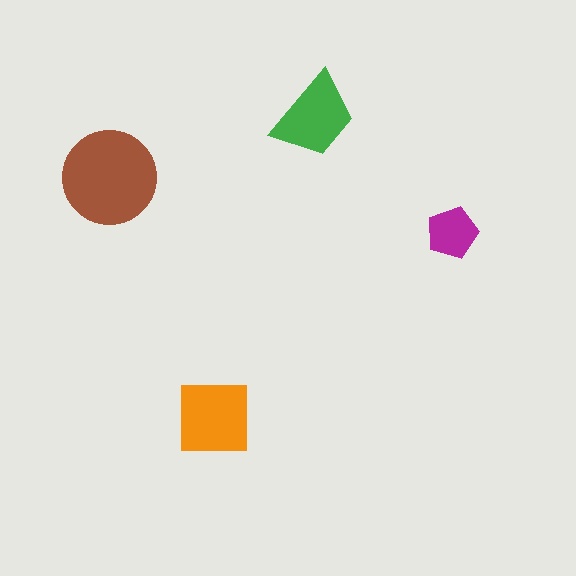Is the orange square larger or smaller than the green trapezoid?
Larger.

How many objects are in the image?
There are 4 objects in the image.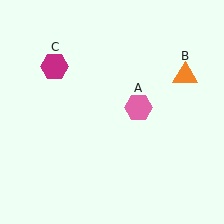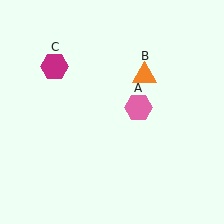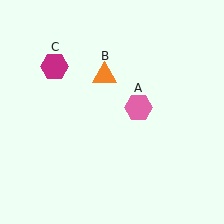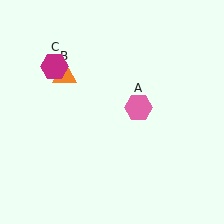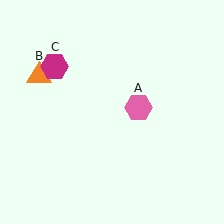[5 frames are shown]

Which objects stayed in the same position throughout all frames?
Pink hexagon (object A) and magenta hexagon (object C) remained stationary.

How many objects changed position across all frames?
1 object changed position: orange triangle (object B).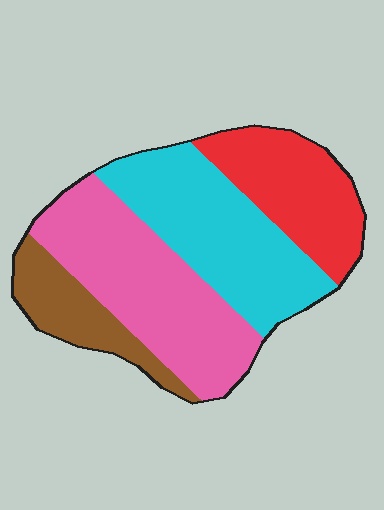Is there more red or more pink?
Pink.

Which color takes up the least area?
Brown, at roughly 15%.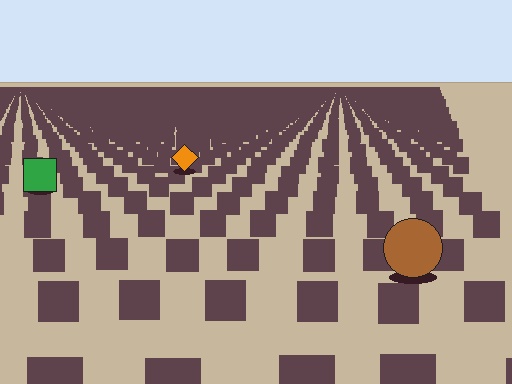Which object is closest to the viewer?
The brown circle is closest. The texture marks near it are larger and more spread out.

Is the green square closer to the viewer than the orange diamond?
Yes. The green square is closer — you can tell from the texture gradient: the ground texture is coarser near it.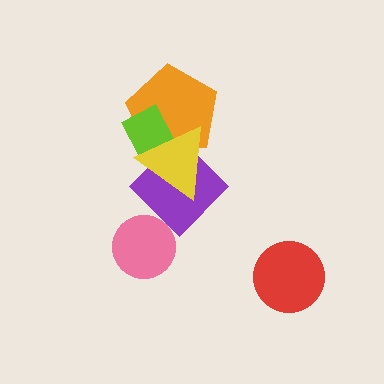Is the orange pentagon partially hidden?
Yes, it is partially covered by another shape.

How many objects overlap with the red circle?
0 objects overlap with the red circle.